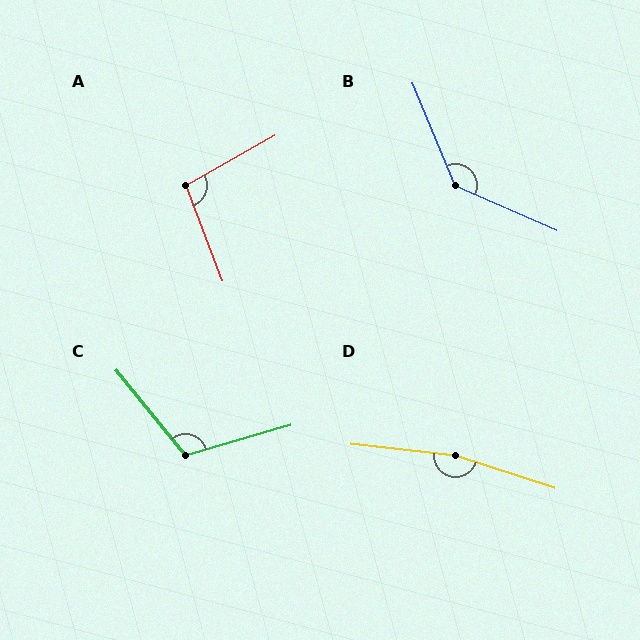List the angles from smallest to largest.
A (99°), C (113°), B (136°), D (168°).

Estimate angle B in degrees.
Approximately 136 degrees.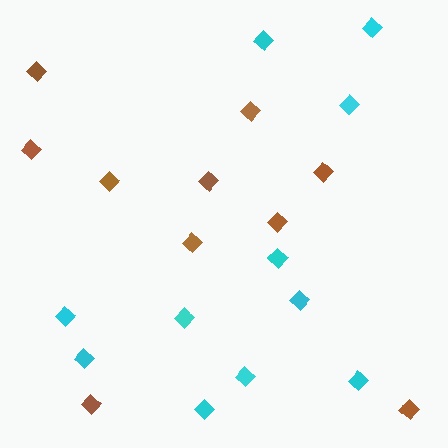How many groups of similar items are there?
There are 2 groups: one group of cyan diamonds (11) and one group of brown diamonds (10).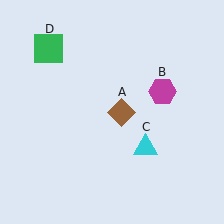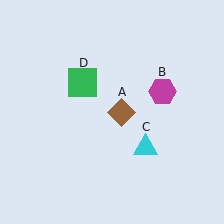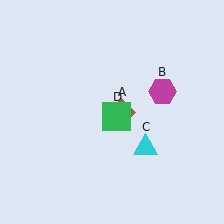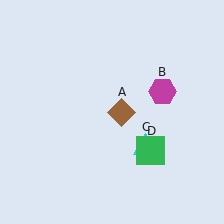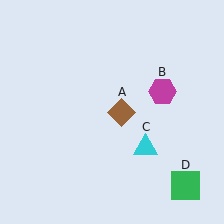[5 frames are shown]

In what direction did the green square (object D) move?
The green square (object D) moved down and to the right.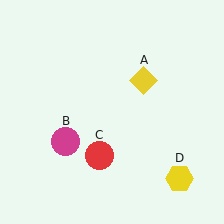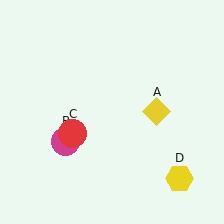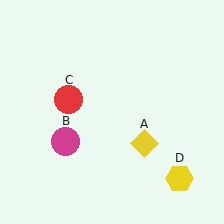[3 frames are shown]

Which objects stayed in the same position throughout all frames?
Magenta circle (object B) and yellow hexagon (object D) remained stationary.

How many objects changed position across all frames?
2 objects changed position: yellow diamond (object A), red circle (object C).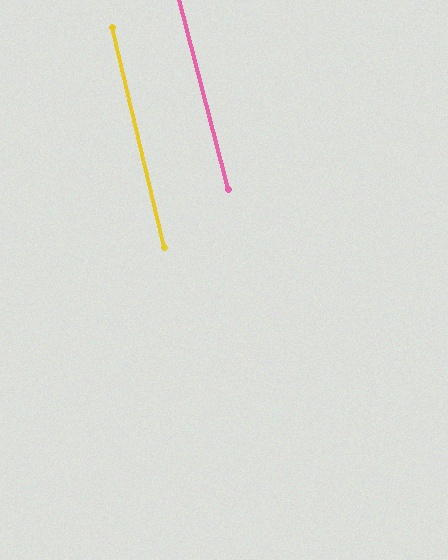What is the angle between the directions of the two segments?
Approximately 1 degree.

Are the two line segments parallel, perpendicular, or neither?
Parallel — their directions differ by only 1.2°.